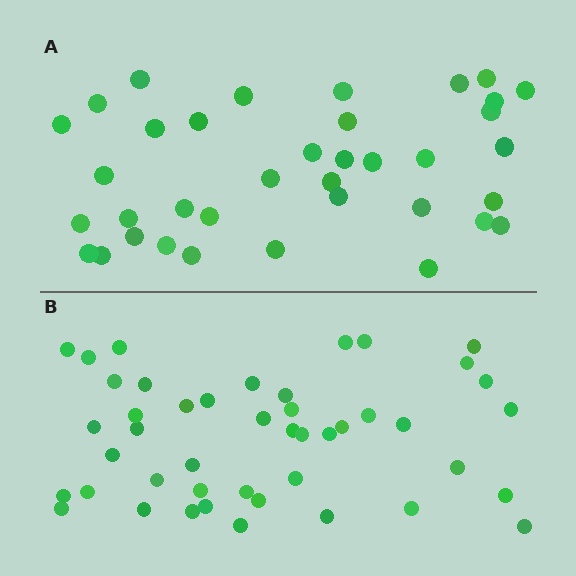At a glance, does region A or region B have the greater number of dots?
Region B (the bottom region) has more dots.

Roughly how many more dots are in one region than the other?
Region B has roughly 8 or so more dots than region A.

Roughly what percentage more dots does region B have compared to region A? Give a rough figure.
About 20% more.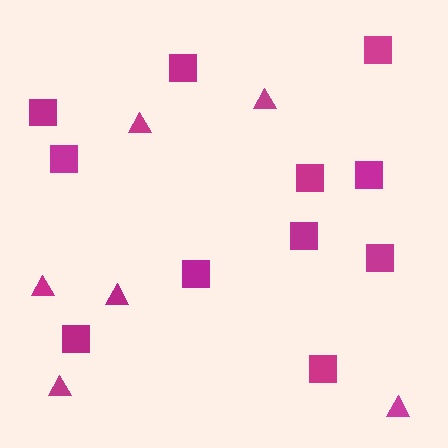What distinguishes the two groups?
There are 2 groups: one group of squares (11) and one group of triangles (6).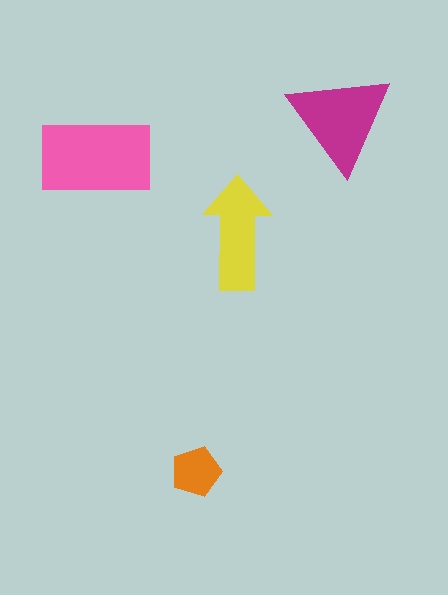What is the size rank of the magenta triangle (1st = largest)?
2nd.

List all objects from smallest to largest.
The orange pentagon, the yellow arrow, the magenta triangle, the pink rectangle.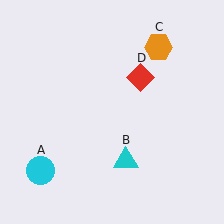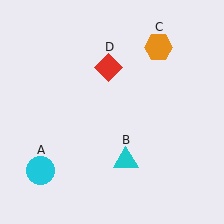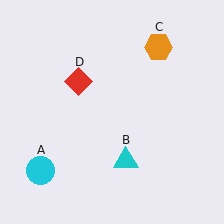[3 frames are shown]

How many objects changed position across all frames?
1 object changed position: red diamond (object D).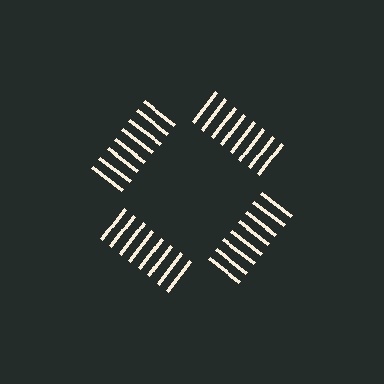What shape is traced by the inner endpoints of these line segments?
An illusory square — the line segments terminate on its edges but no continuous stroke is drawn.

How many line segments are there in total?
32 — 8 along each of the 4 edges.